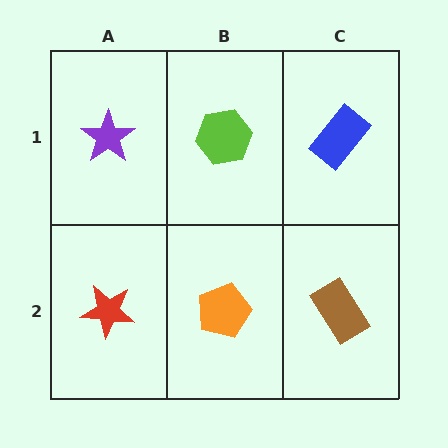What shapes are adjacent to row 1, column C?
A brown rectangle (row 2, column C), a lime hexagon (row 1, column B).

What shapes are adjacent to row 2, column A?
A purple star (row 1, column A), an orange pentagon (row 2, column B).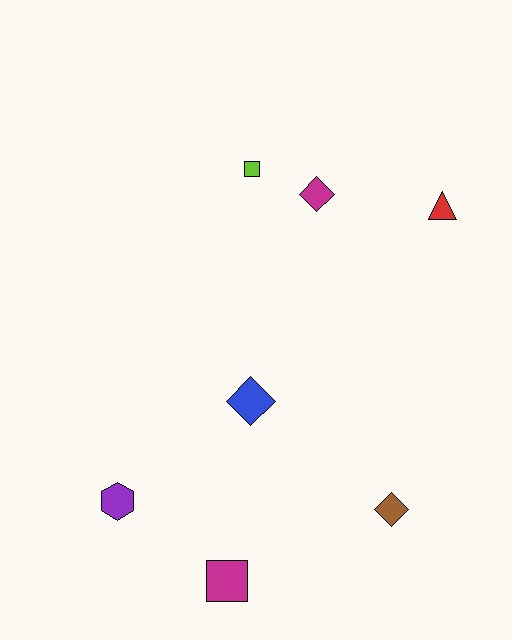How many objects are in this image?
There are 7 objects.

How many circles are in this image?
There are no circles.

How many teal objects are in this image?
There are no teal objects.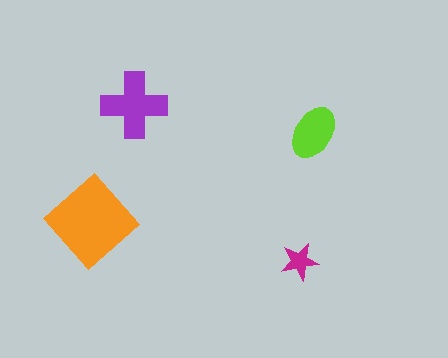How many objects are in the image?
There are 4 objects in the image.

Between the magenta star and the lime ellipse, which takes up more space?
The lime ellipse.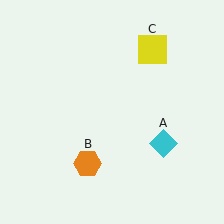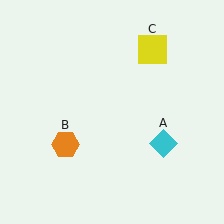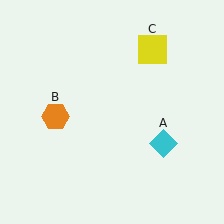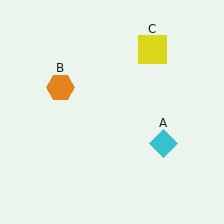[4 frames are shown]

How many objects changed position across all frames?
1 object changed position: orange hexagon (object B).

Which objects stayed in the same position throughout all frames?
Cyan diamond (object A) and yellow square (object C) remained stationary.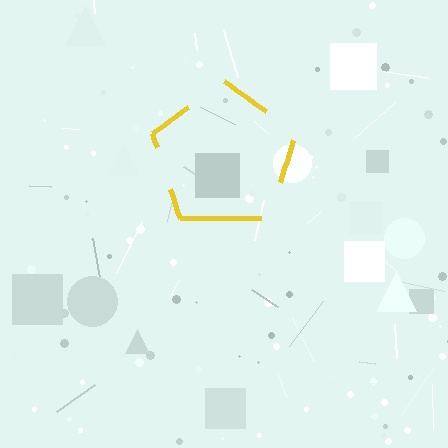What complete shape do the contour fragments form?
The contour fragments form a pentagon.